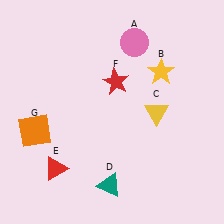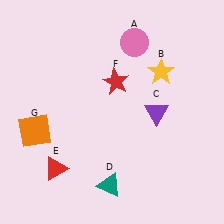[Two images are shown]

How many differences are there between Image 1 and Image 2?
There is 1 difference between the two images.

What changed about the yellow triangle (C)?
In Image 1, C is yellow. In Image 2, it changed to purple.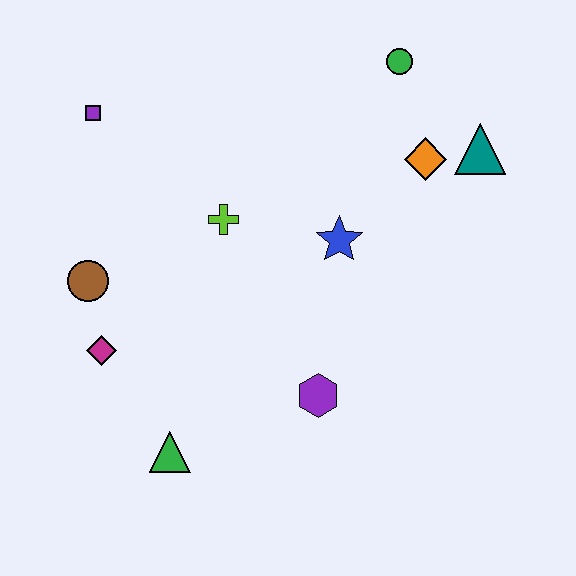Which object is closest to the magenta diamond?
The brown circle is closest to the magenta diamond.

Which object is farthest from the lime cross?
The teal triangle is farthest from the lime cross.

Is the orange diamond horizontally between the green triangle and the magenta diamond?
No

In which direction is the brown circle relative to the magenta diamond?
The brown circle is above the magenta diamond.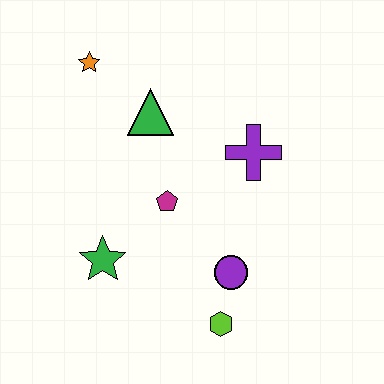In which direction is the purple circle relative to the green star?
The purple circle is to the right of the green star.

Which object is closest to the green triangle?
The orange star is closest to the green triangle.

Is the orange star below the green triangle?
No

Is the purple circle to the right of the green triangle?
Yes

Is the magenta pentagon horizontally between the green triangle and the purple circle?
Yes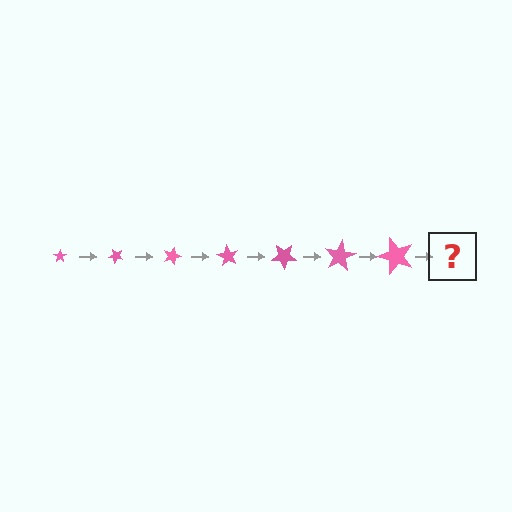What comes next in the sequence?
The next element should be a star, larger than the previous one and rotated 315 degrees from the start.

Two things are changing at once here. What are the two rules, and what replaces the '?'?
The two rules are that the star grows larger each step and it rotates 45 degrees each step. The '?' should be a star, larger than the previous one and rotated 315 degrees from the start.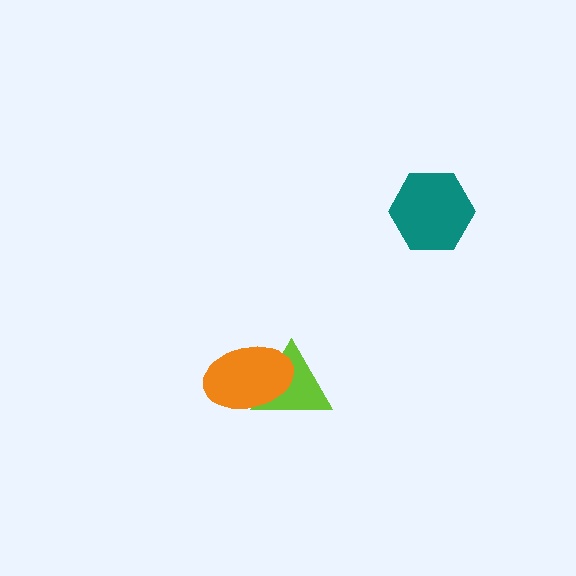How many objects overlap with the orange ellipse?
1 object overlaps with the orange ellipse.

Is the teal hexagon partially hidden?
No, no other shape covers it.